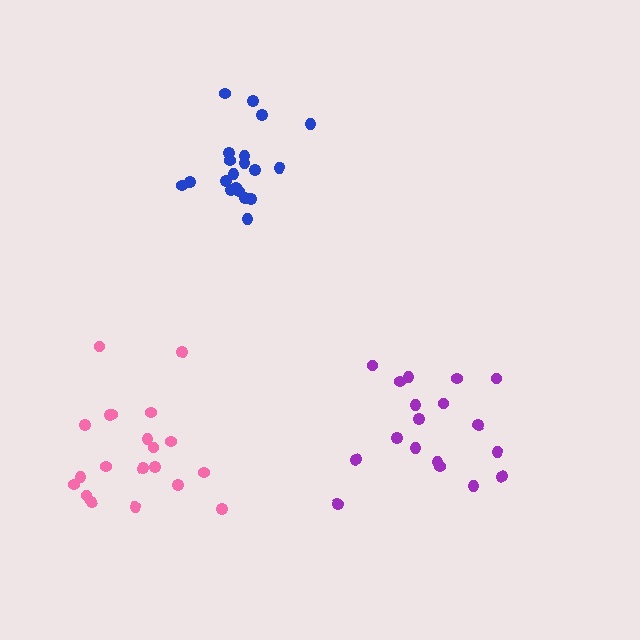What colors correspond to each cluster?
The clusters are colored: blue, pink, purple.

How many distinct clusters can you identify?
There are 3 distinct clusters.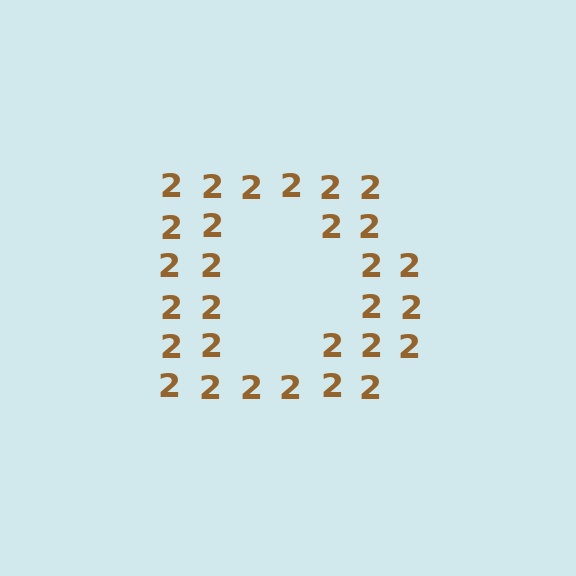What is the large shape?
The large shape is the letter D.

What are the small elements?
The small elements are digit 2's.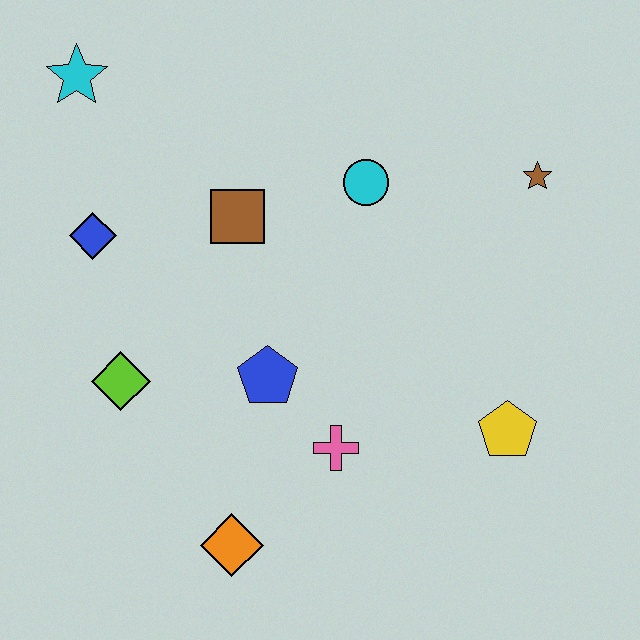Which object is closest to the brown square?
The cyan circle is closest to the brown square.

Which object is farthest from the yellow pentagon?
The cyan star is farthest from the yellow pentagon.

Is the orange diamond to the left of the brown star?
Yes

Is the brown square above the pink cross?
Yes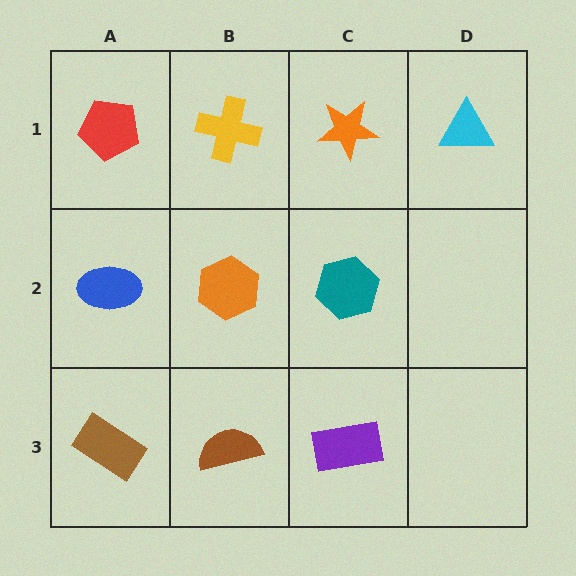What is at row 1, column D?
A cyan triangle.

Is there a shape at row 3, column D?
No, that cell is empty.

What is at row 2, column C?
A teal hexagon.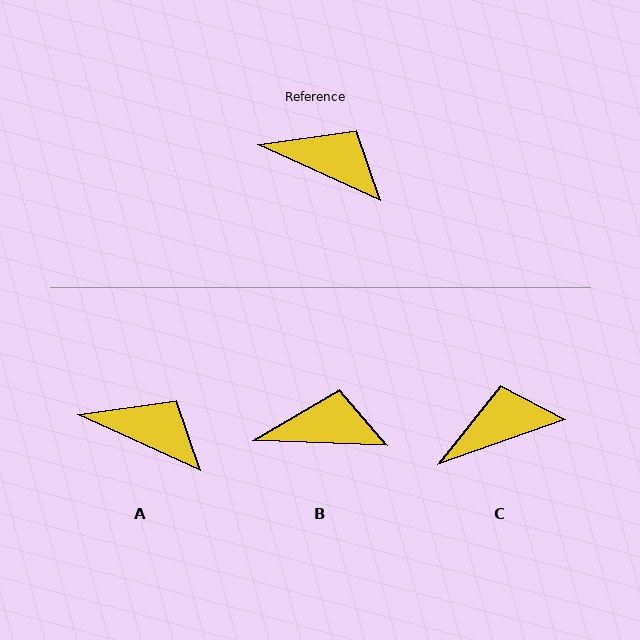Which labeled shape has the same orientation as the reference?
A.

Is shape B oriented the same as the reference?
No, it is off by about 22 degrees.